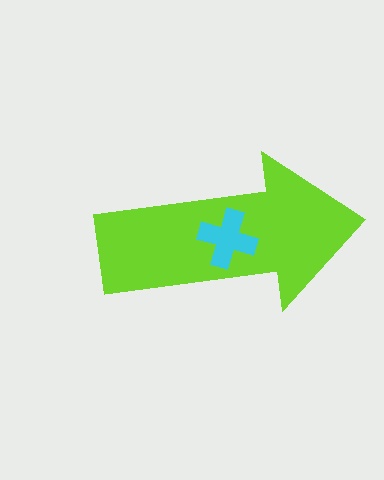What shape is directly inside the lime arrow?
The cyan cross.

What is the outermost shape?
The lime arrow.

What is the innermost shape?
The cyan cross.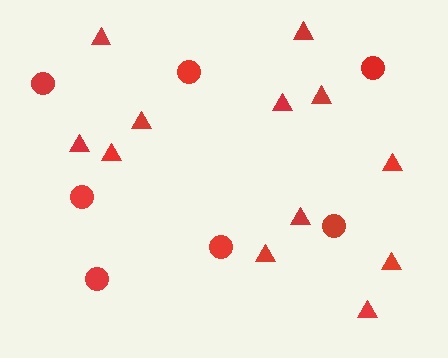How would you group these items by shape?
There are 2 groups: one group of circles (7) and one group of triangles (12).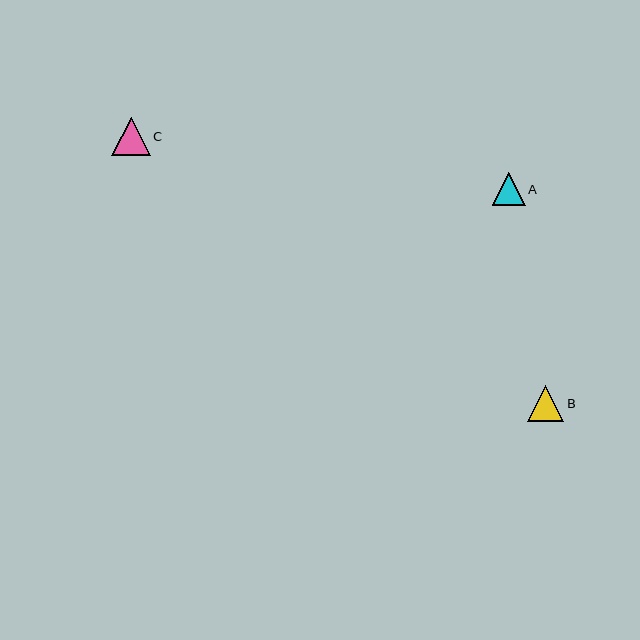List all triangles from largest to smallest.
From largest to smallest: C, B, A.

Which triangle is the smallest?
Triangle A is the smallest with a size of approximately 33 pixels.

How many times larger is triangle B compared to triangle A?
Triangle B is approximately 1.1 times the size of triangle A.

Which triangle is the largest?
Triangle C is the largest with a size of approximately 38 pixels.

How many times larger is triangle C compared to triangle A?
Triangle C is approximately 1.2 times the size of triangle A.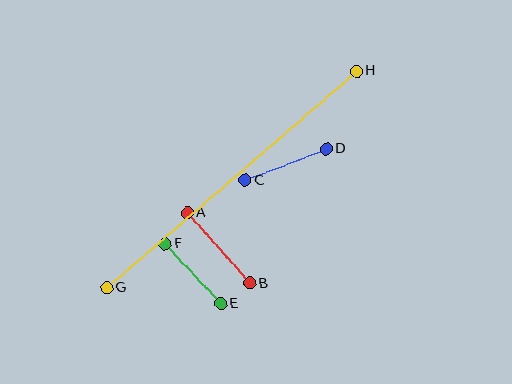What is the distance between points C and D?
The distance is approximately 87 pixels.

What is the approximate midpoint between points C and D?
The midpoint is at approximately (286, 165) pixels.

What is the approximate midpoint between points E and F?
The midpoint is at approximately (193, 274) pixels.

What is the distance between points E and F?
The distance is approximately 82 pixels.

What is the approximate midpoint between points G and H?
The midpoint is at approximately (232, 179) pixels.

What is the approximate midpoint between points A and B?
The midpoint is at approximately (218, 248) pixels.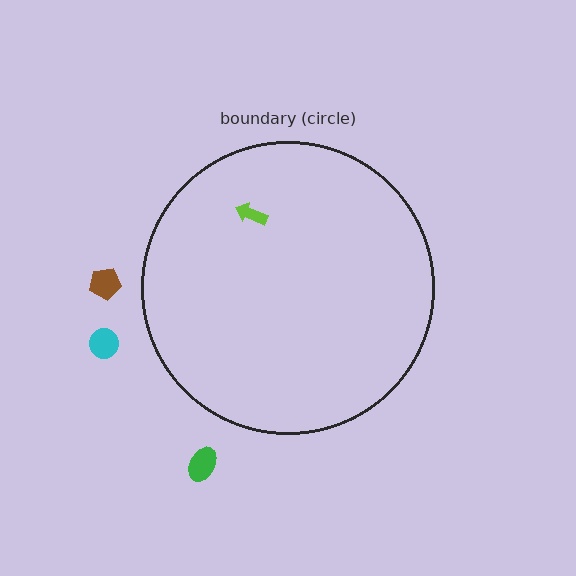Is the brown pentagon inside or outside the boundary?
Outside.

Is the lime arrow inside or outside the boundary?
Inside.